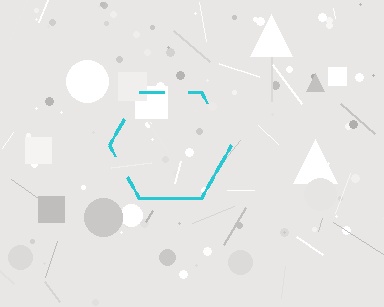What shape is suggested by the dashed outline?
The dashed outline suggests a hexagon.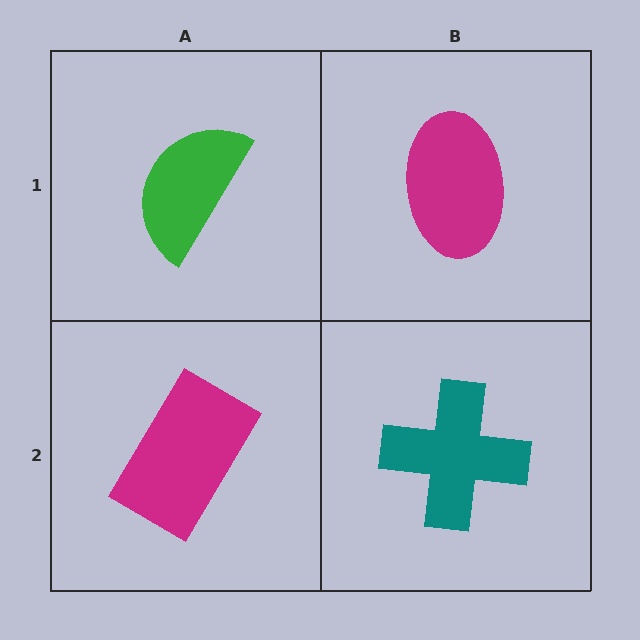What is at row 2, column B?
A teal cross.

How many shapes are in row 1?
2 shapes.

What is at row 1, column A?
A green semicircle.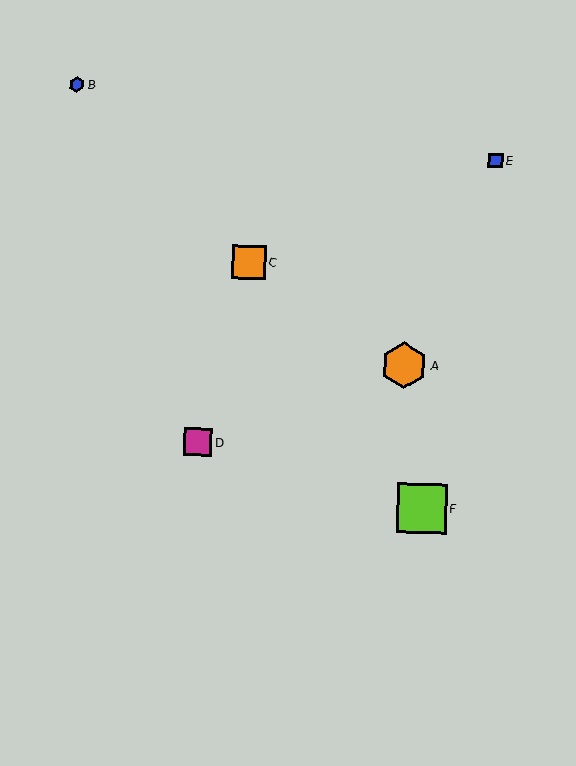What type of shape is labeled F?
Shape F is a lime square.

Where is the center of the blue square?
The center of the blue square is at (496, 160).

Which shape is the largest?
The lime square (labeled F) is the largest.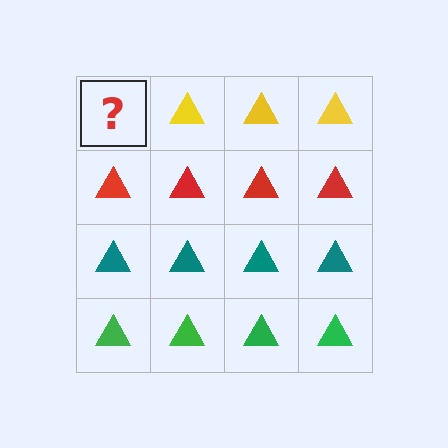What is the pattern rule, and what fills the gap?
The rule is that each row has a consistent color. The gap should be filled with a yellow triangle.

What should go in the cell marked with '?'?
The missing cell should contain a yellow triangle.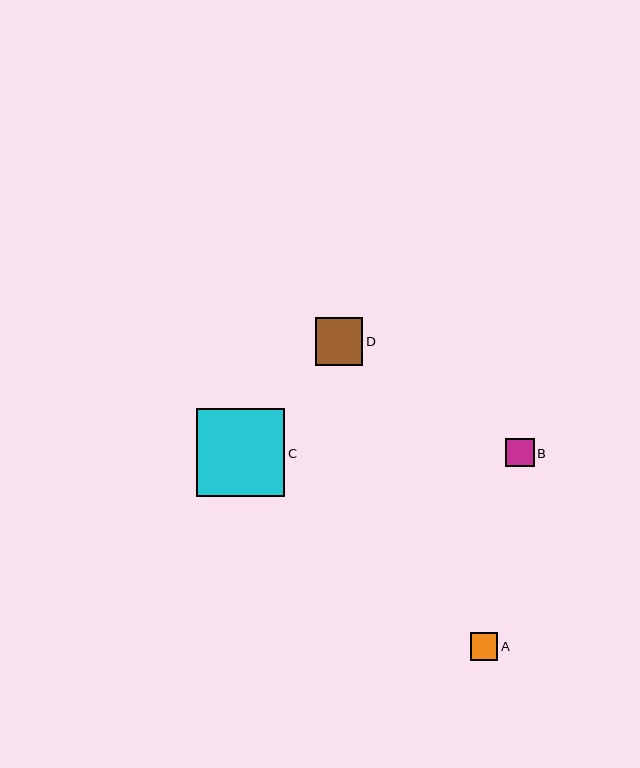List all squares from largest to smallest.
From largest to smallest: C, D, B, A.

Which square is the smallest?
Square A is the smallest with a size of approximately 28 pixels.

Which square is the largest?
Square C is the largest with a size of approximately 88 pixels.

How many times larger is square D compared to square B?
Square D is approximately 1.7 times the size of square B.